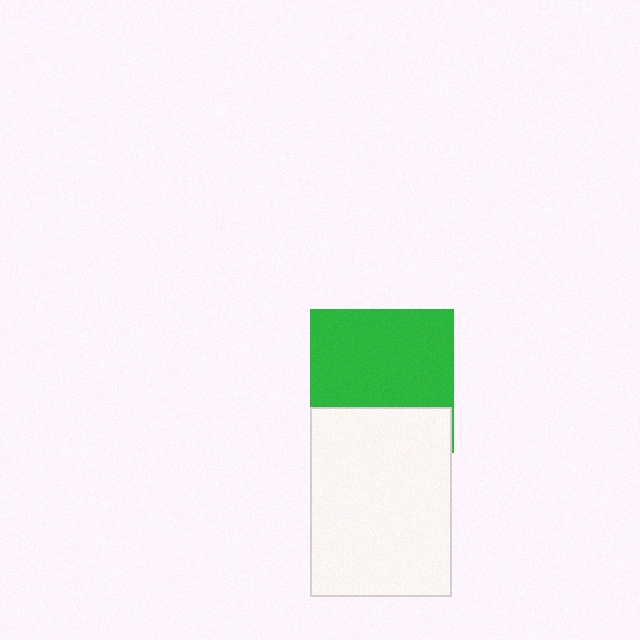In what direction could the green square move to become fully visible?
The green square could move up. That would shift it out from behind the white rectangle entirely.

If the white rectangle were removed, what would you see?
You would see the complete green square.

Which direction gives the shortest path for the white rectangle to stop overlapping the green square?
Moving down gives the shortest separation.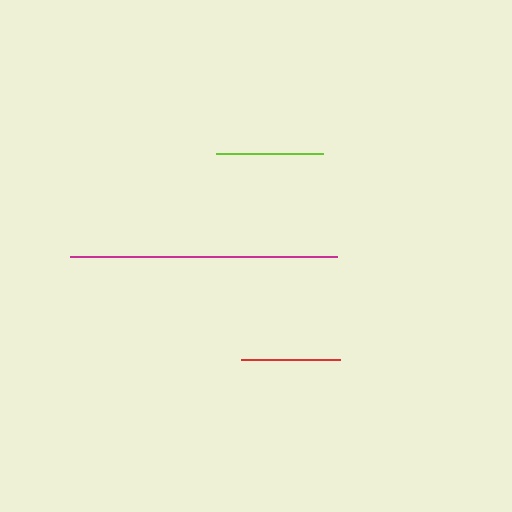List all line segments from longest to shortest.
From longest to shortest: magenta, lime, red.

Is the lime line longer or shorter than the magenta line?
The magenta line is longer than the lime line.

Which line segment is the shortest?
The red line is the shortest at approximately 99 pixels.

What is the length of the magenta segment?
The magenta segment is approximately 267 pixels long.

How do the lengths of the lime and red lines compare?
The lime and red lines are approximately the same length.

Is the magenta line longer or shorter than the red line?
The magenta line is longer than the red line.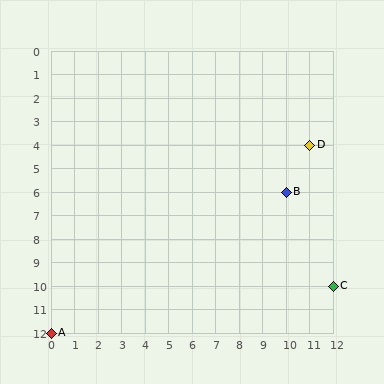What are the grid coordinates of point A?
Point A is at grid coordinates (0, 12).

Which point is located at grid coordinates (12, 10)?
Point C is at (12, 10).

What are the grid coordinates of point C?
Point C is at grid coordinates (12, 10).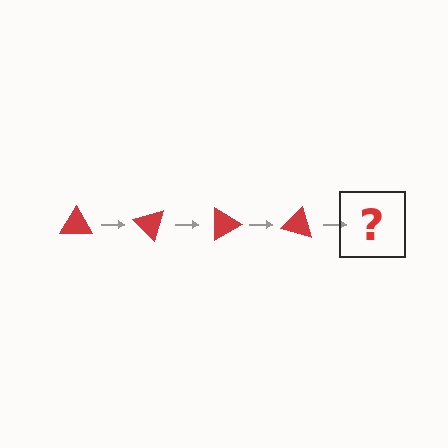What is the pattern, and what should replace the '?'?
The pattern is that the triangle rotates 45 degrees each step. The '?' should be a red triangle rotated 180 degrees.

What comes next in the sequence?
The next element should be a red triangle rotated 180 degrees.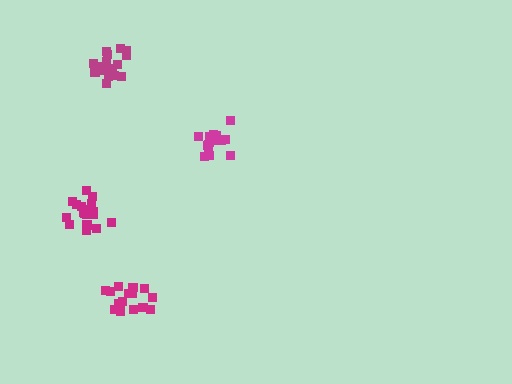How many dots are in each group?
Group 1: 19 dots, Group 2: 16 dots, Group 3: 19 dots, Group 4: 17 dots (71 total).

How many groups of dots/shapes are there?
There are 4 groups.